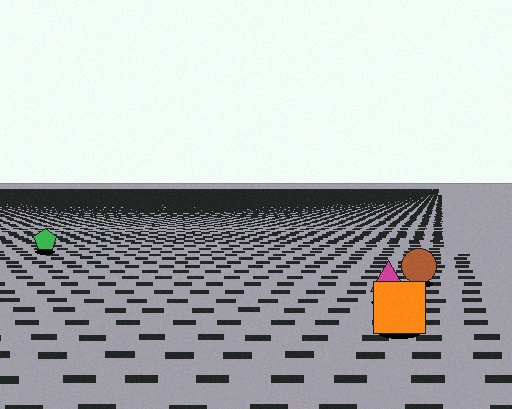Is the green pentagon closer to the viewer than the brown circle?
No. The brown circle is closer — you can tell from the texture gradient: the ground texture is coarser near it.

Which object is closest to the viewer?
The orange square is closest. The texture marks near it are larger and more spread out.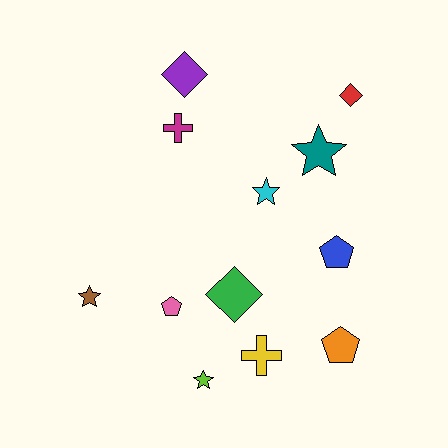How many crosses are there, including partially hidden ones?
There are 2 crosses.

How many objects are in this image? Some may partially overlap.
There are 12 objects.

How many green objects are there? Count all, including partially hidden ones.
There is 1 green object.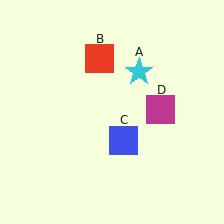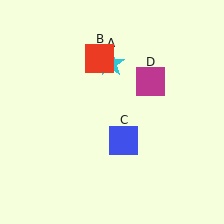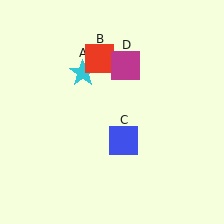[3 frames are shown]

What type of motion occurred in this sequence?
The cyan star (object A), magenta square (object D) rotated counterclockwise around the center of the scene.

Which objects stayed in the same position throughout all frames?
Red square (object B) and blue square (object C) remained stationary.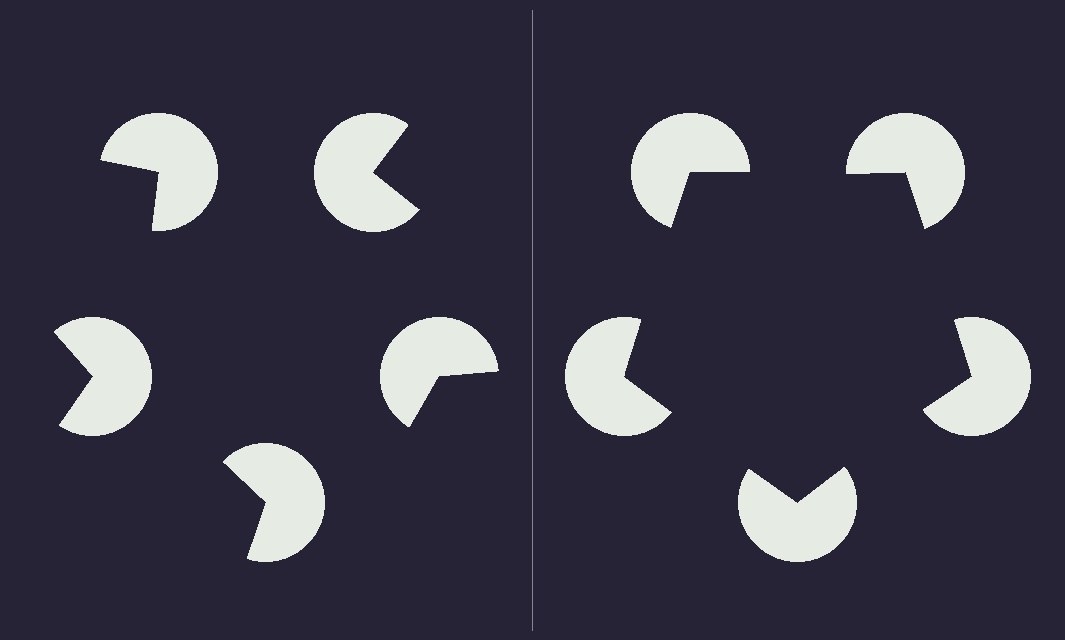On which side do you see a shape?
An illusory pentagon appears on the right side. On the left side the wedge cuts are rotated, so no coherent shape forms.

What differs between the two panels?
The pac-man discs are positioned identically on both sides; only the wedge orientations differ. On the right they align to a pentagon; on the left they are misaligned.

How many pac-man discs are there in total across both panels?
10 — 5 on each side.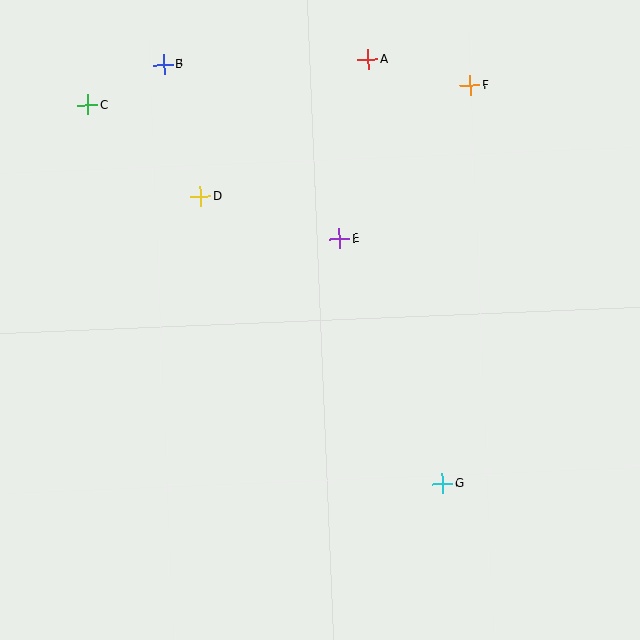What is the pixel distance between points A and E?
The distance between A and E is 182 pixels.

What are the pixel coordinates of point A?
Point A is at (368, 60).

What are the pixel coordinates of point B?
Point B is at (164, 64).